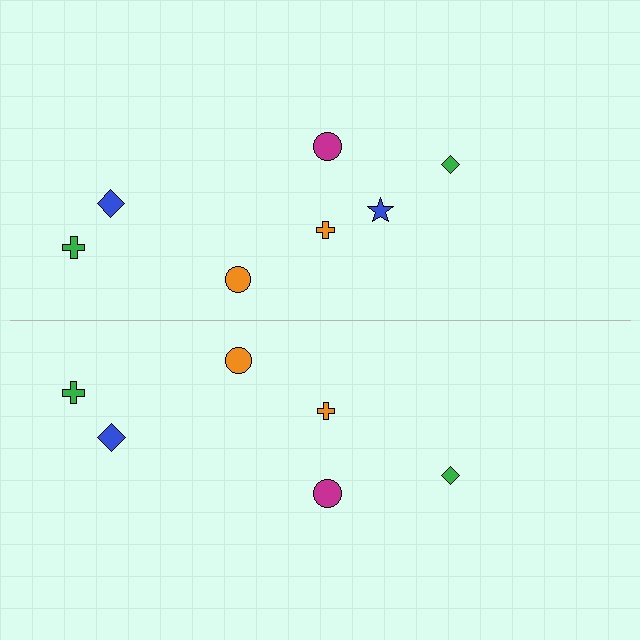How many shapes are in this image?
There are 13 shapes in this image.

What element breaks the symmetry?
A blue star is missing from the bottom side.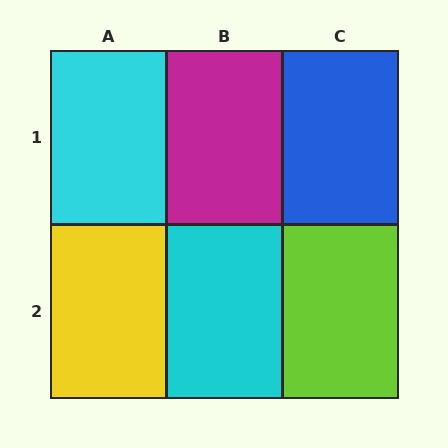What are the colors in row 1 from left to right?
Cyan, magenta, blue.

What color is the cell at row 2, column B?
Cyan.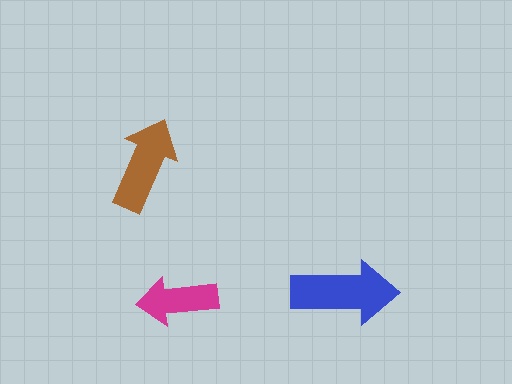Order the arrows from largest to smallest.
the blue one, the brown one, the magenta one.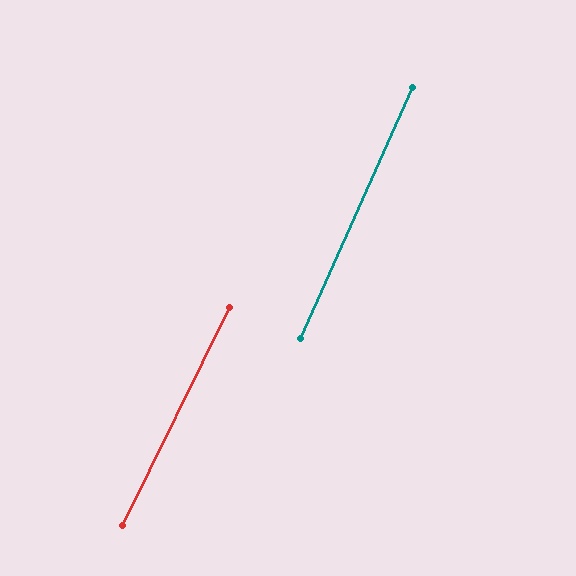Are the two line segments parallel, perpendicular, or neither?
Parallel — their directions differ by only 2.0°.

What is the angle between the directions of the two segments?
Approximately 2 degrees.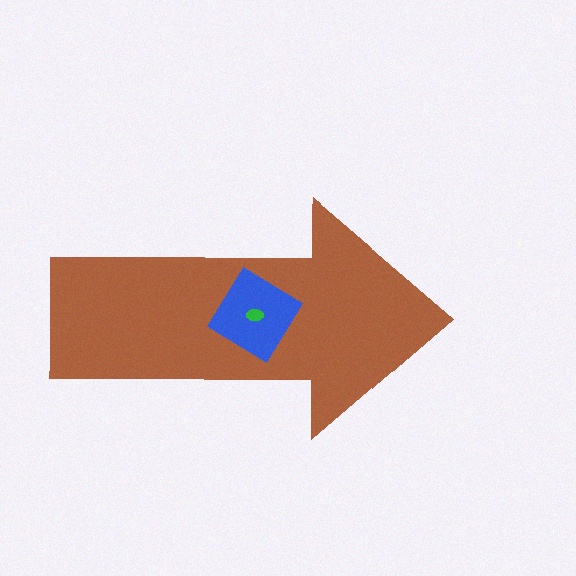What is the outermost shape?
The brown arrow.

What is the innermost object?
The green ellipse.